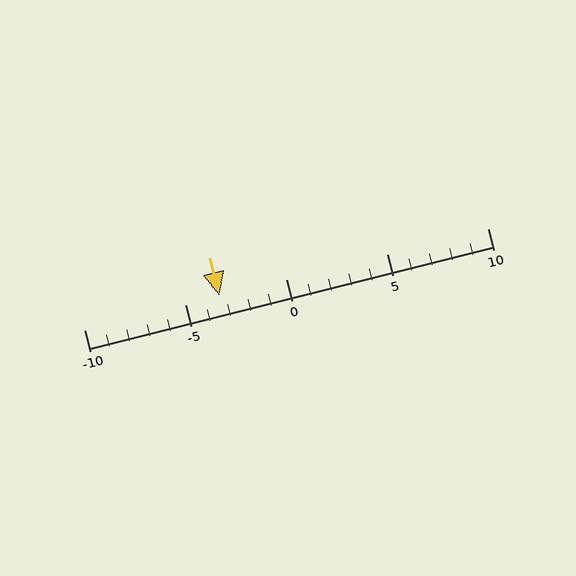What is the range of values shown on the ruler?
The ruler shows values from -10 to 10.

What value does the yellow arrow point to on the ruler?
The yellow arrow points to approximately -3.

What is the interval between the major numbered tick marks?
The major tick marks are spaced 5 units apart.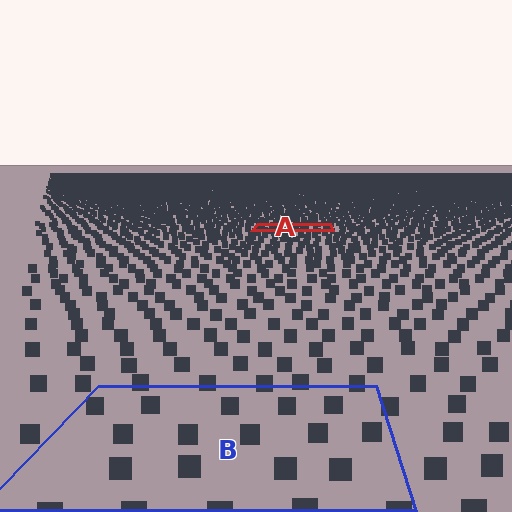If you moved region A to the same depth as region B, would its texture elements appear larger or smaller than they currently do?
They would appear larger. At a closer depth, the same texture elements are projected at a bigger on-screen size.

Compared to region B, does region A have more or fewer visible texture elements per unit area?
Region A has more texture elements per unit area — they are packed more densely because it is farther away.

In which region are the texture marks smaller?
The texture marks are smaller in region A, because it is farther away.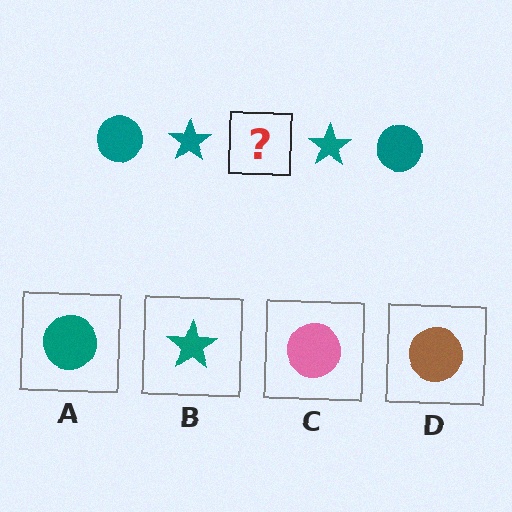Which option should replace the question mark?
Option A.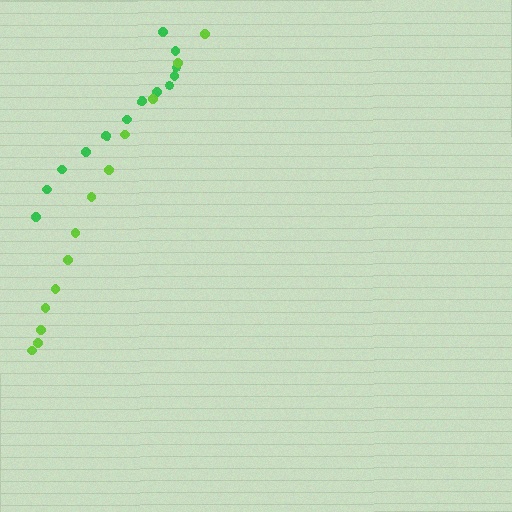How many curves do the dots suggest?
There are 2 distinct paths.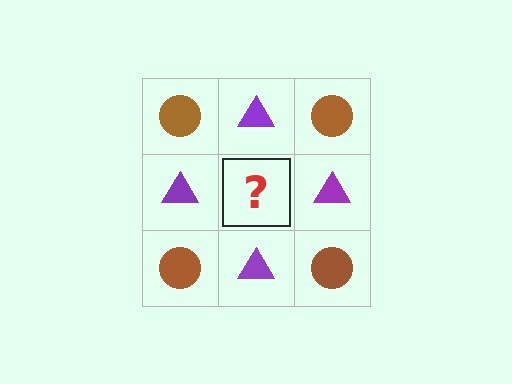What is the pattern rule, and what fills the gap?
The rule is that it alternates brown circle and purple triangle in a checkerboard pattern. The gap should be filled with a brown circle.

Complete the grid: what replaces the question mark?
The question mark should be replaced with a brown circle.